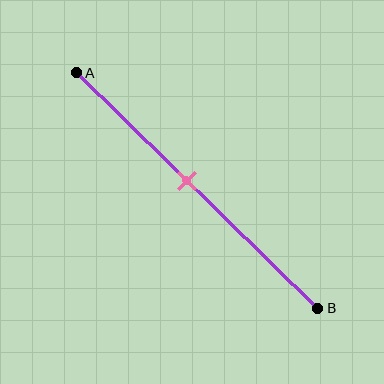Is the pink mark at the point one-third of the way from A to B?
No, the mark is at about 45% from A, not at the 33% one-third point.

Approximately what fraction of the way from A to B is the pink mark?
The pink mark is approximately 45% of the way from A to B.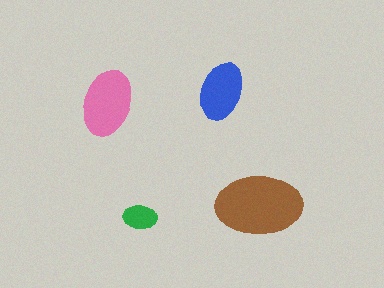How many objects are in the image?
There are 4 objects in the image.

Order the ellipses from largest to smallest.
the brown one, the pink one, the blue one, the green one.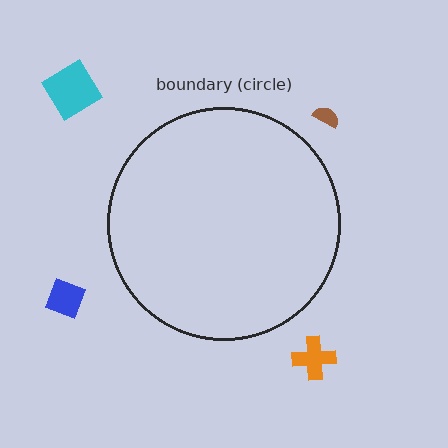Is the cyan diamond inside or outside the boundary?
Outside.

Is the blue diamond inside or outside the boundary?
Outside.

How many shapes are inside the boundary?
0 inside, 4 outside.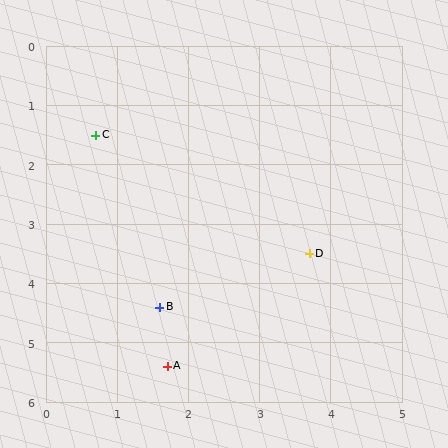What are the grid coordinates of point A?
Point A is at approximately (1.7, 5.4).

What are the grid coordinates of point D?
Point D is at approximately (3.7, 3.5).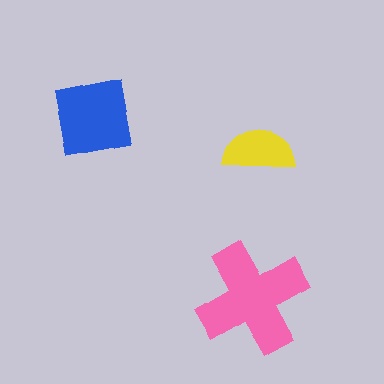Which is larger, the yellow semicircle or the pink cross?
The pink cross.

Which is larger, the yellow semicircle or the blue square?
The blue square.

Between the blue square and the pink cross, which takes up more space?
The pink cross.